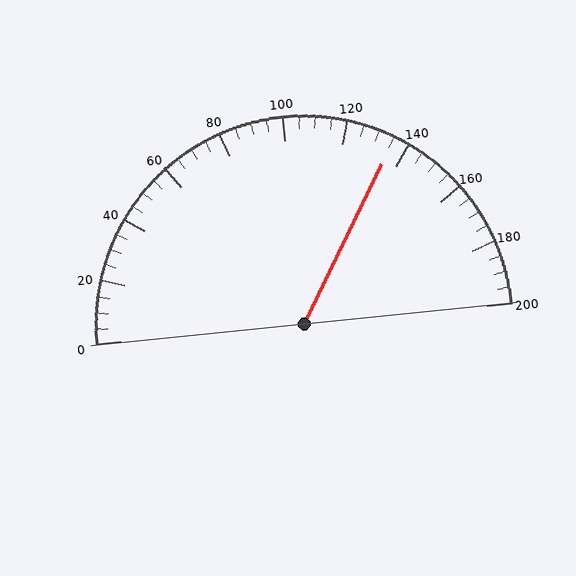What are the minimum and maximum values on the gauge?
The gauge ranges from 0 to 200.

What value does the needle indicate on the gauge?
The needle indicates approximately 135.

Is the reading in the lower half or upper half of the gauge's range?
The reading is in the upper half of the range (0 to 200).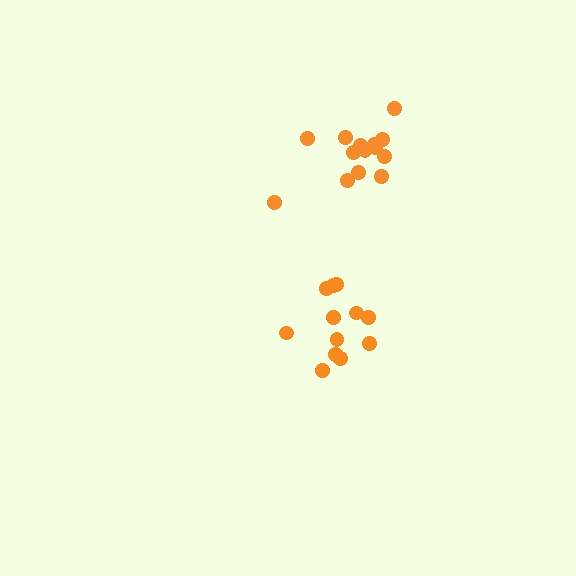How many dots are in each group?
Group 1: 14 dots, Group 2: 12 dots (26 total).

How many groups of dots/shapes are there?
There are 2 groups.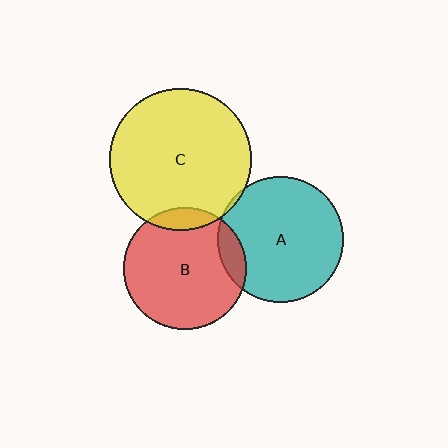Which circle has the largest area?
Circle C (yellow).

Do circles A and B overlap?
Yes.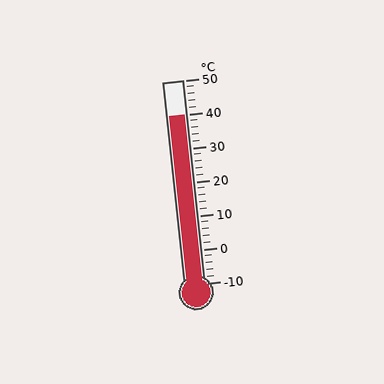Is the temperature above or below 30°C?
The temperature is above 30°C.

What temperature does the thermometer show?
The thermometer shows approximately 40°C.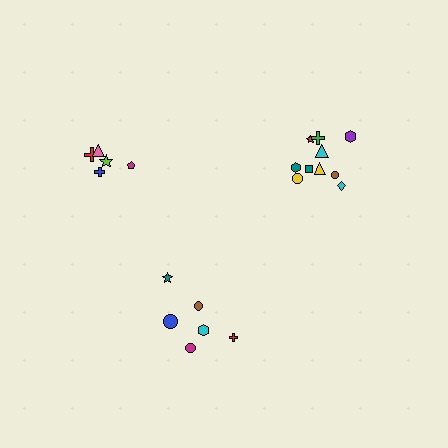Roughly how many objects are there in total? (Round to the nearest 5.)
Roughly 20 objects in total.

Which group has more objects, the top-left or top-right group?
The top-right group.